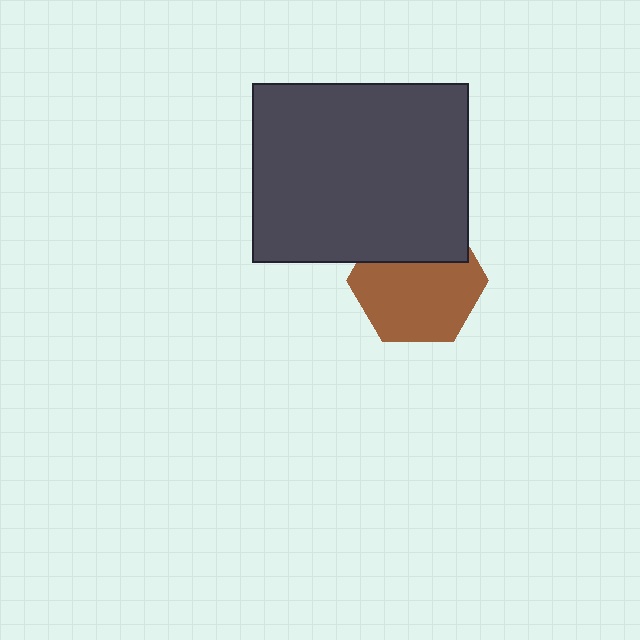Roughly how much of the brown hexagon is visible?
Most of it is visible (roughly 68%).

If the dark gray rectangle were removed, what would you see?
You would see the complete brown hexagon.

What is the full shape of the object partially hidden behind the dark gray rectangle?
The partially hidden object is a brown hexagon.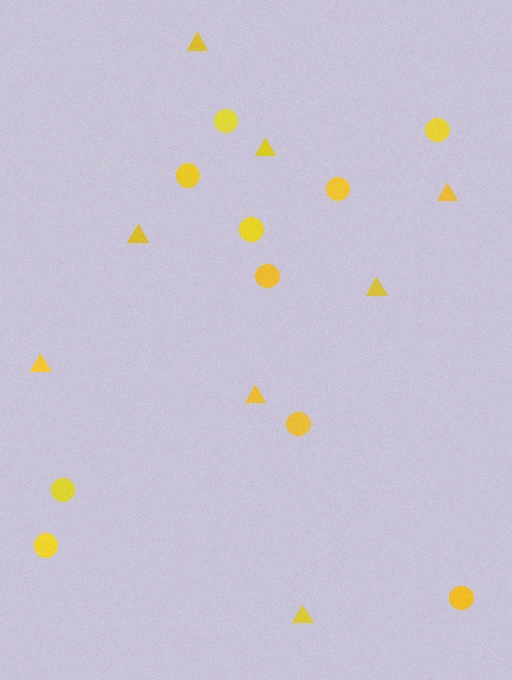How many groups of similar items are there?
There are 2 groups: one group of circles (10) and one group of triangles (8).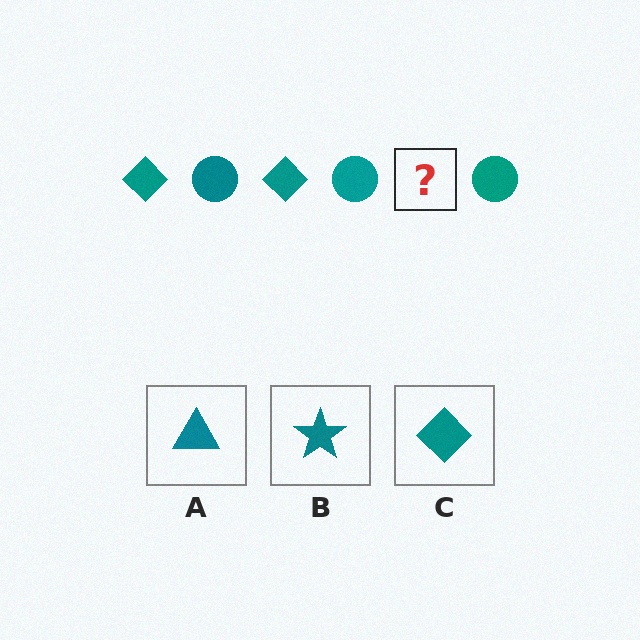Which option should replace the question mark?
Option C.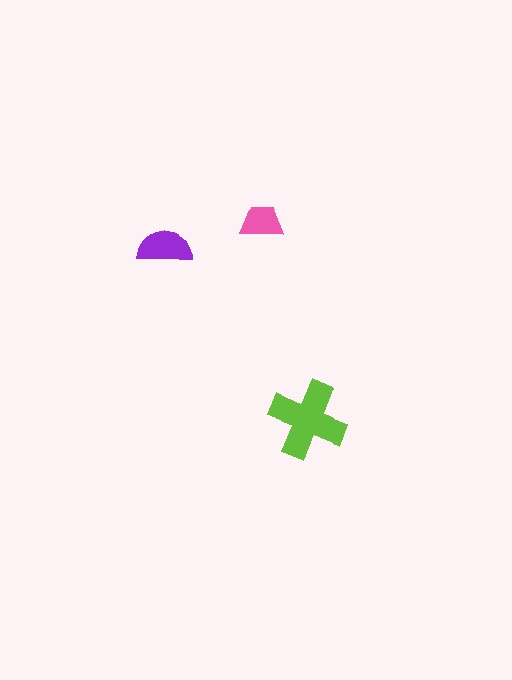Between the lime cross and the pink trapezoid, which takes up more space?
The lime cross.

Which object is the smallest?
The pink trapezoid.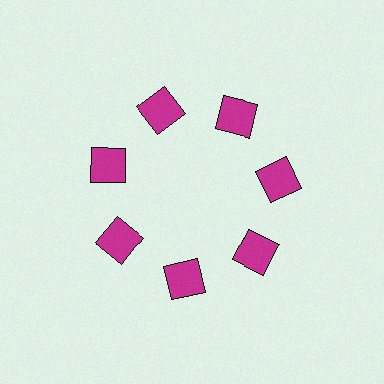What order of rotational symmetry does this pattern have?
This pattern has 7-fold rotational symmetry.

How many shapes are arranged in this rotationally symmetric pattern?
There are 7 shapes, arranged in 7 groups of 1.